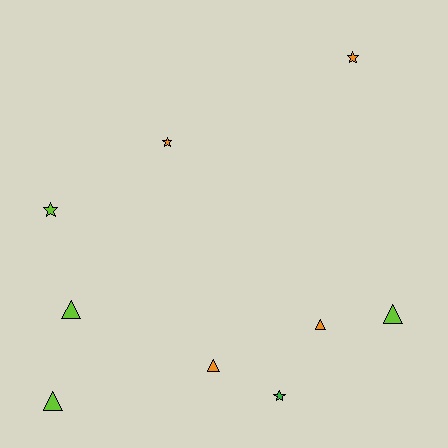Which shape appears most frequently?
Triangle, with 5 objects.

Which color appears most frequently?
Orange, with 4 objects.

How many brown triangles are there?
There are no brown triangles.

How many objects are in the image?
There are 9 objects.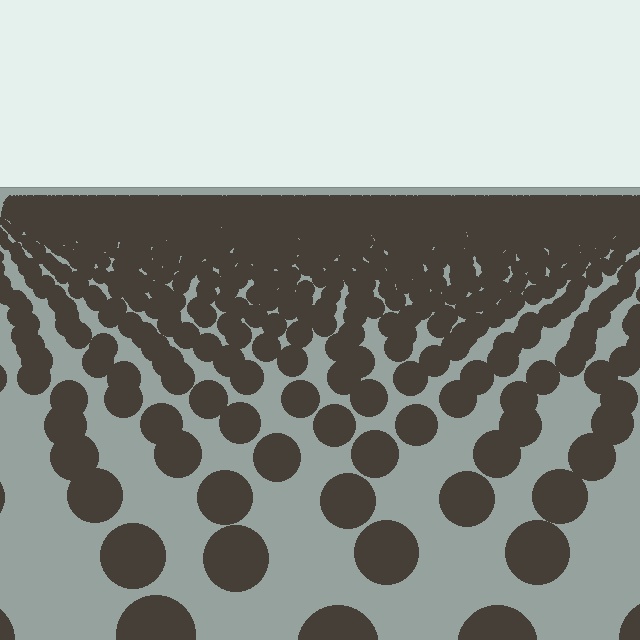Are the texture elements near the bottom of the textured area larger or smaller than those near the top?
Larger. Near the bottom, elements are closer to the viewer and appear at a bigger on-screen size.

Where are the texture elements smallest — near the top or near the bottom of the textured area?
Near the top.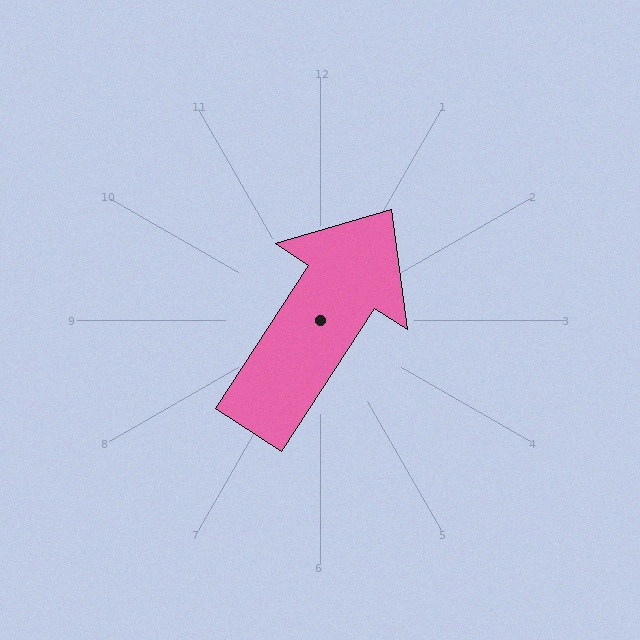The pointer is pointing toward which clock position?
Roughly 1 o'clock.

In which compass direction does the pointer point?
Northeast.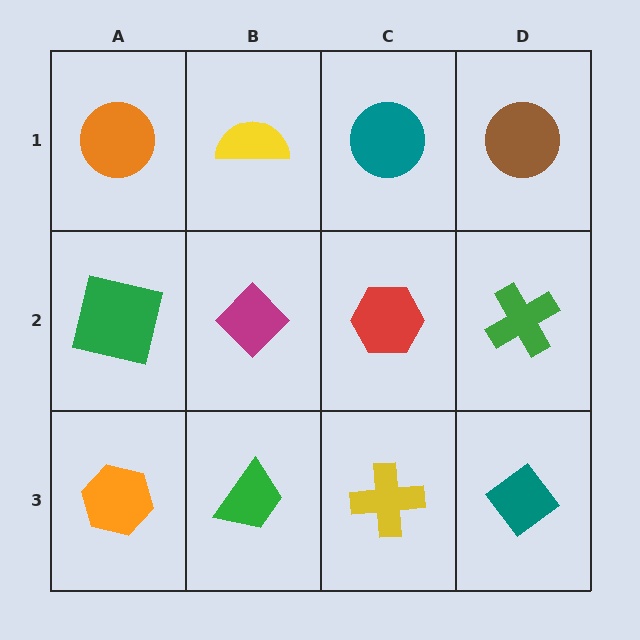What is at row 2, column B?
A magenta diamond.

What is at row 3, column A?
An orange hexagon.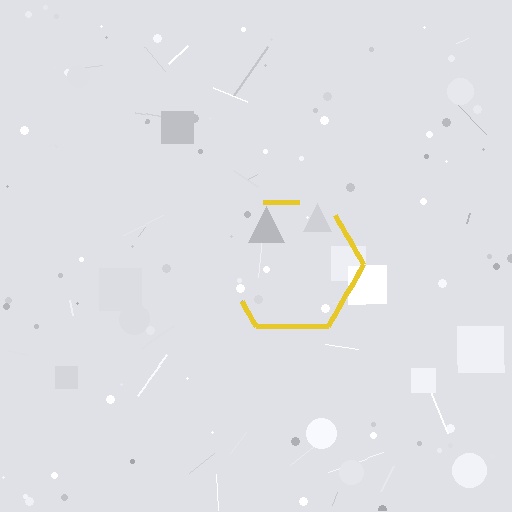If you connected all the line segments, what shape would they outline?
They would outline a hexagon.